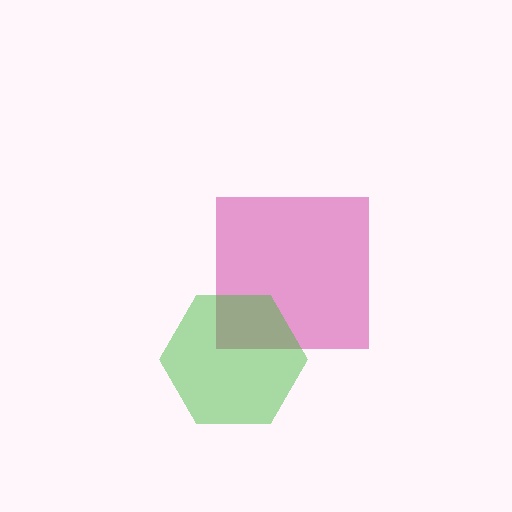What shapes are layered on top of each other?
The layered shapes are: a magenta square, a green hexagon.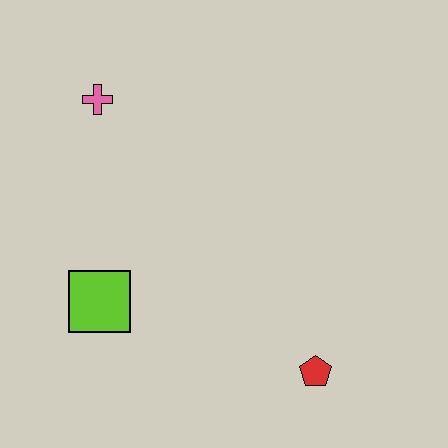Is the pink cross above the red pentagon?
Yes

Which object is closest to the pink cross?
The lime square is closest to the pink cross.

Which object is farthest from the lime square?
The red pentagon is farthest from the lime square.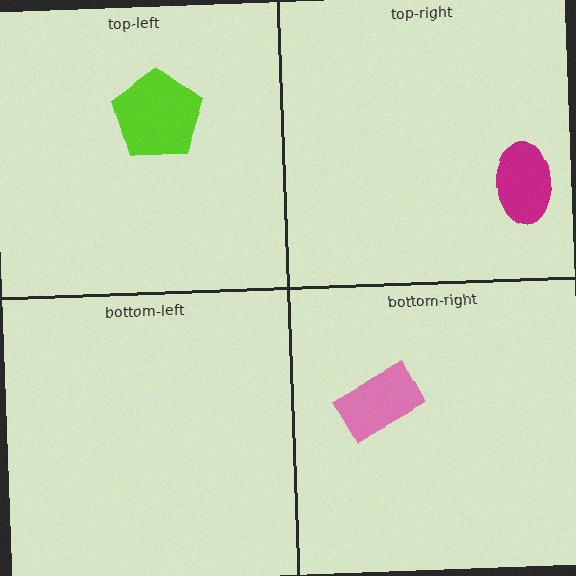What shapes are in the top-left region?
The lime pentagon.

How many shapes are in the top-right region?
1.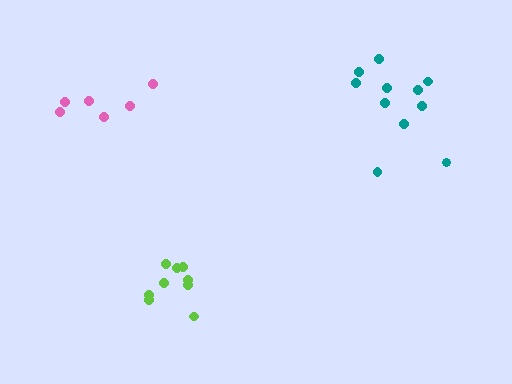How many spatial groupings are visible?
There are 3 spatial groupings.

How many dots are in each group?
Group 1: 6 dots, Group 2: 11 dots, Group 3: 9 dots (26 total).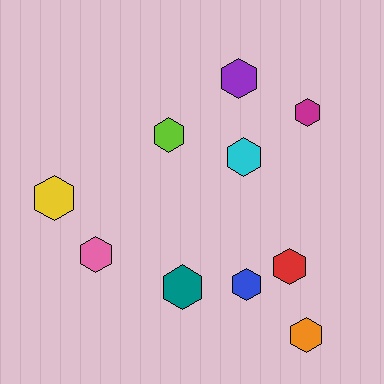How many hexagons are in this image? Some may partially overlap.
There are 10 hexagons.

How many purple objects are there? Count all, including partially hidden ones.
There is 1 purple object.